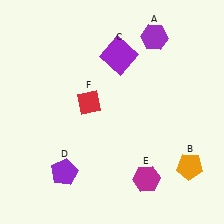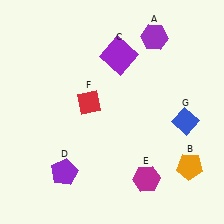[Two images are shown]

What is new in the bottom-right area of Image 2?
A blue diamond (G) was added in the bottom-right area of Image 2.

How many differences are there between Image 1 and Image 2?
There is 1 difference between the two images.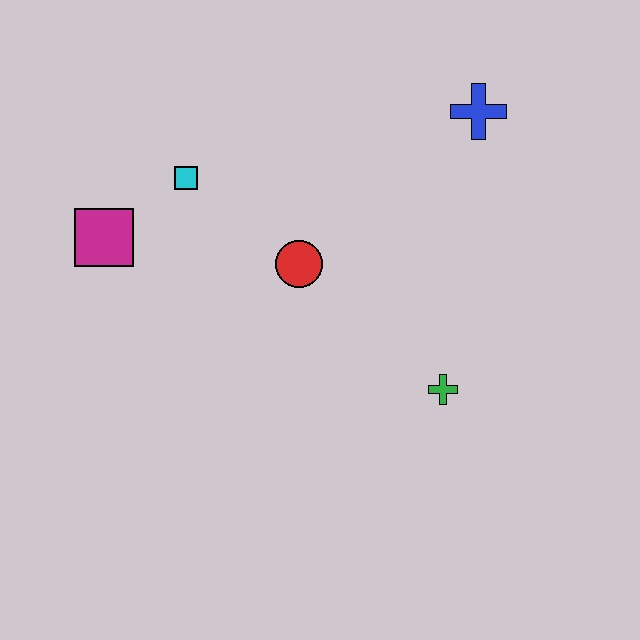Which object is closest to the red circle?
The cyan square is closest to the red circle.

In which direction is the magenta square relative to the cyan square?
The magenta square is to the left of the cyan square.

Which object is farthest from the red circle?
The blue cross is farthest from the red circle.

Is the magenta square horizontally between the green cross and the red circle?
No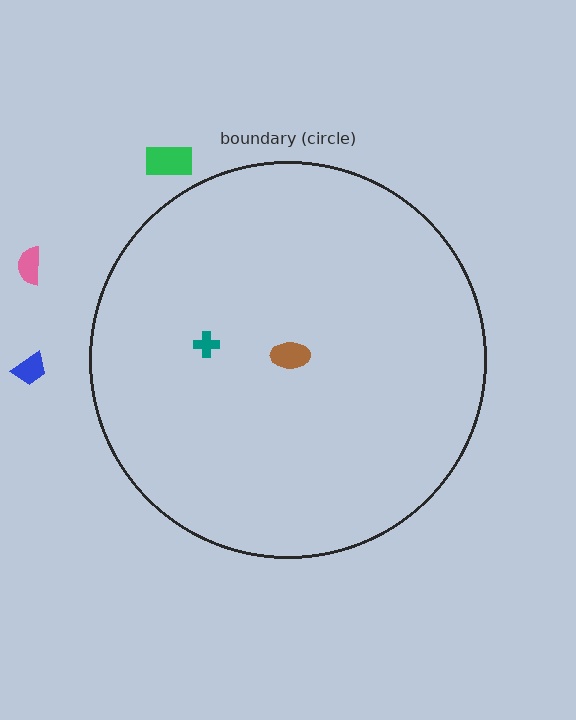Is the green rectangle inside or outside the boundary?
Outside.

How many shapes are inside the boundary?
2 inside, 3 outside.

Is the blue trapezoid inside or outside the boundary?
Outside.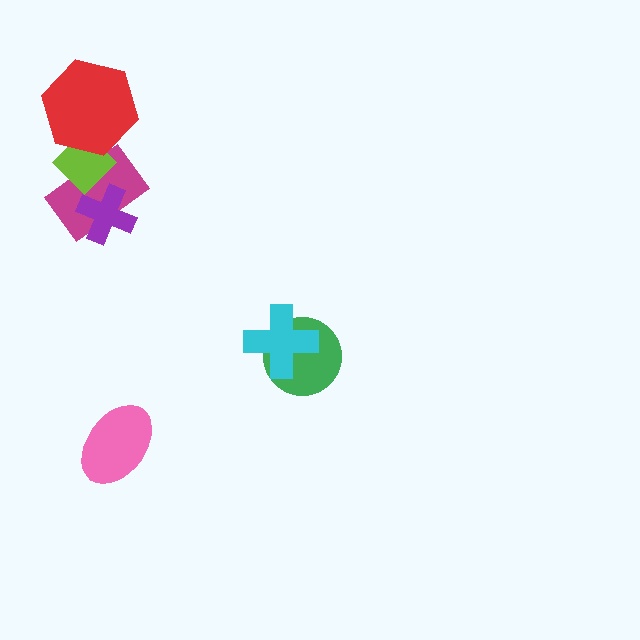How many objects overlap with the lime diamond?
2 objects overlap with the lime diamond.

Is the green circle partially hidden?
Yes, it is partially covered by another shape.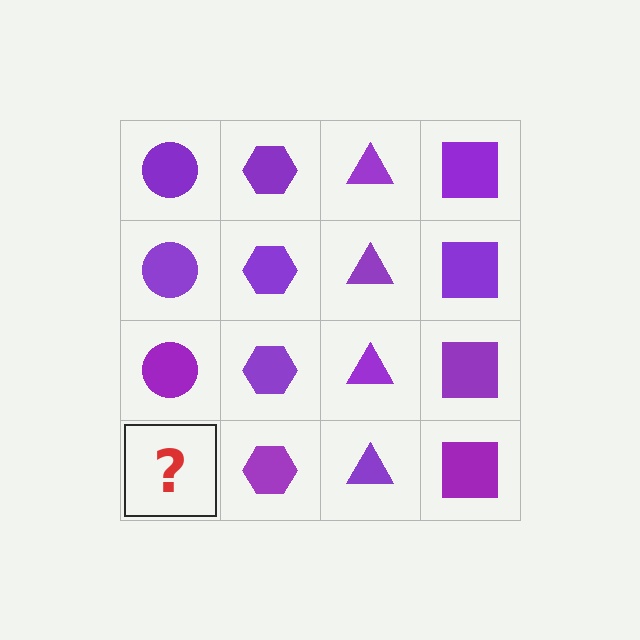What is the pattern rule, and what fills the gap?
The rule is that each column has a consistent shape. The gap should be filled with a purple circle.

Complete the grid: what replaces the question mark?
The question mark should be replaced with a purple circle.